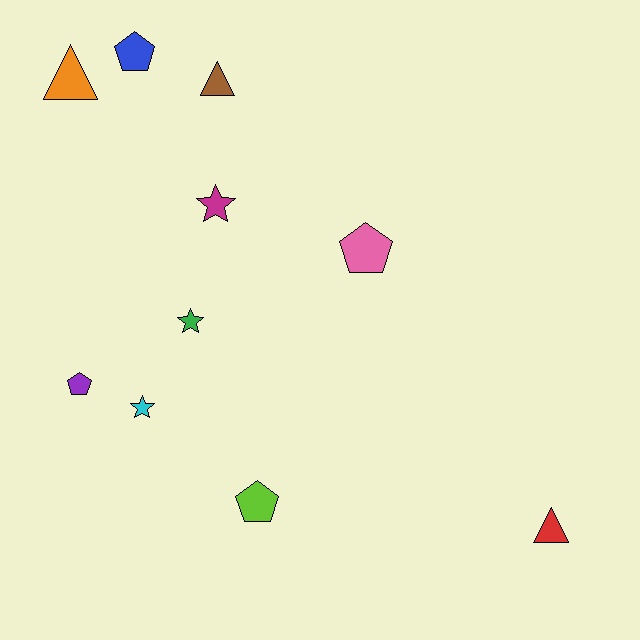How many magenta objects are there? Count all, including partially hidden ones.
There is 1 magenta object.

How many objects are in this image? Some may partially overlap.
There are 10 objects.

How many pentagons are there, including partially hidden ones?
There are 4 pentagons.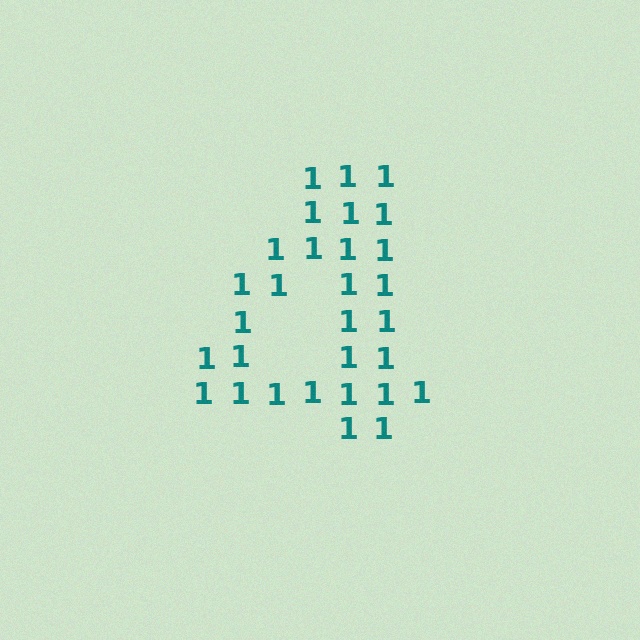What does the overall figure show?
The overall figure shows the digit 4.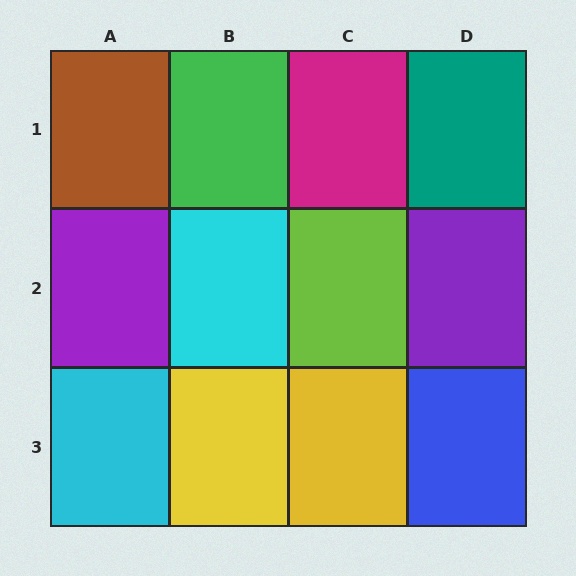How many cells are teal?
1 cell is teal.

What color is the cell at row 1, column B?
Green.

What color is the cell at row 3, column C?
Yellow.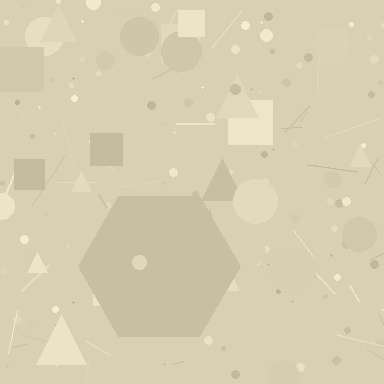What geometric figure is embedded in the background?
A hexagon is embedded in the background.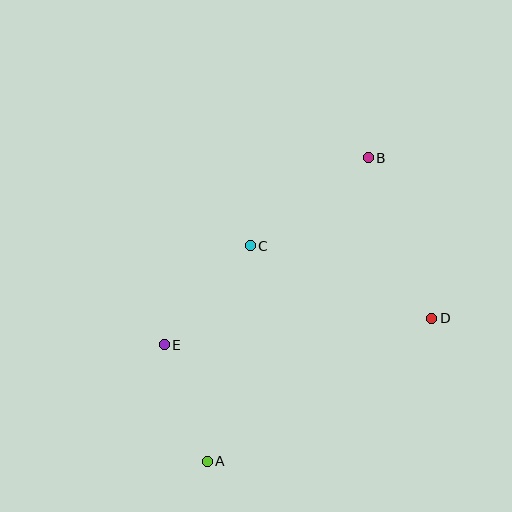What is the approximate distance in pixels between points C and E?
The distance between C and E is approximately 131 pixels.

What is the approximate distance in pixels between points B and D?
The distance between B and D is approximately 172 pixels.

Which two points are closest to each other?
Points A and E are closest to each other.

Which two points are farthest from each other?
Points A and B are farthest from each other.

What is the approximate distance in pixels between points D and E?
The distance between D and E is approximately 269 pixels.